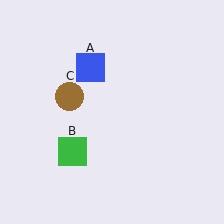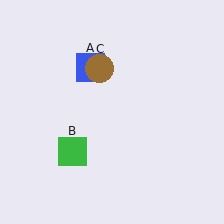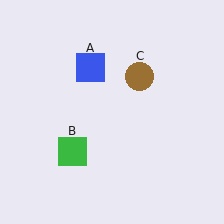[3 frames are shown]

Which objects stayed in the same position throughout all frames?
Blue square (object A) and green square (object B) remained stationary.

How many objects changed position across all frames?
1 object changed position: brown circle (object C).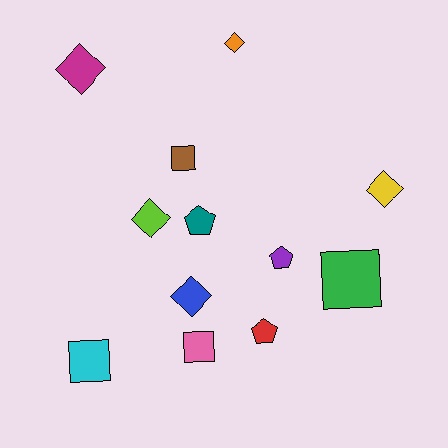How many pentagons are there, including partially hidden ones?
There are 3 pentagons.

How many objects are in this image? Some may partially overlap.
There are 12 objects.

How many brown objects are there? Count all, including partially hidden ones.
There is 1 brown object.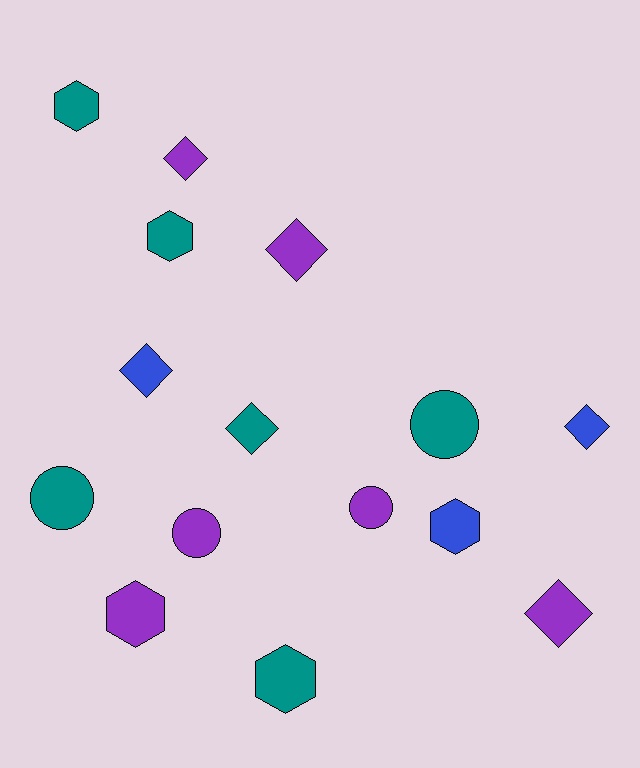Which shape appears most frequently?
Diamond, with 6 objects.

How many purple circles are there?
There are 2 purple circles.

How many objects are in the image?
There are 15 objects.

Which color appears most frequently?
Teal, with 6 objects.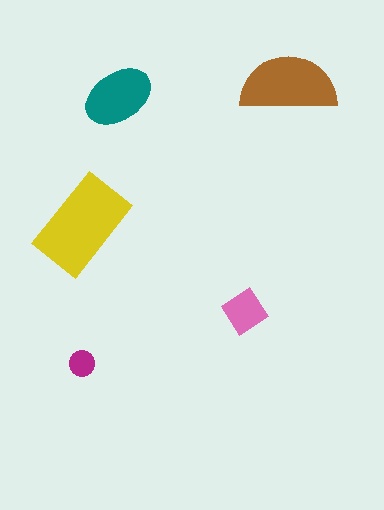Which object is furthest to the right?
The brown semicircle is rightmost.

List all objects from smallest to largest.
The magenta circle, the pink diamond, the teal ellipse, the brown semicircle, the yellow rectangle.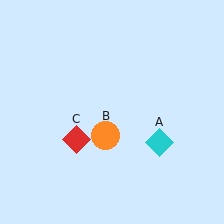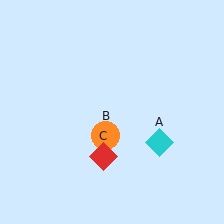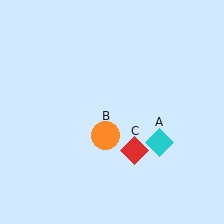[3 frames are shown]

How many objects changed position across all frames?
1 object changed position: red diamond (object C).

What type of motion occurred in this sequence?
The red diamond (object C) rotated counterclockwise around the center of the scene.